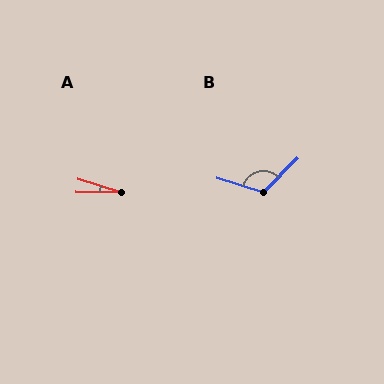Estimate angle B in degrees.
Approximately 118 degrees.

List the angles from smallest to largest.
A (16°), B (118°).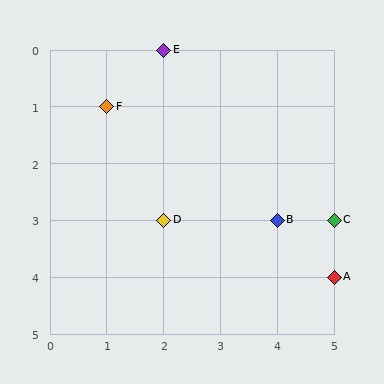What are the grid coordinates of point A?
Point A is at grid coordinates (5, 4).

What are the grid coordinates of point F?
Point F is at grid coordinates (1, 1).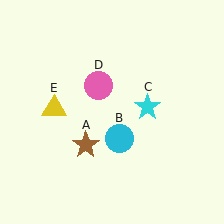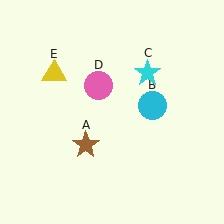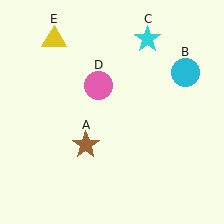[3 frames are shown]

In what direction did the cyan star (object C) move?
The cyan star (object C) moved up.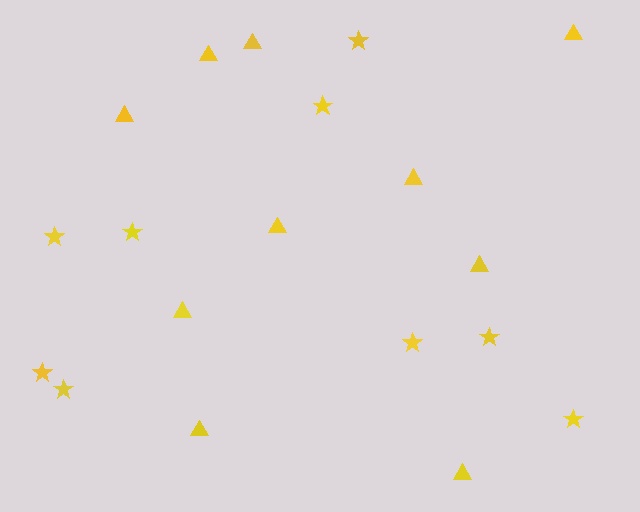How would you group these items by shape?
There are 2 groups: one group of stars (9) and one group of triangles (10).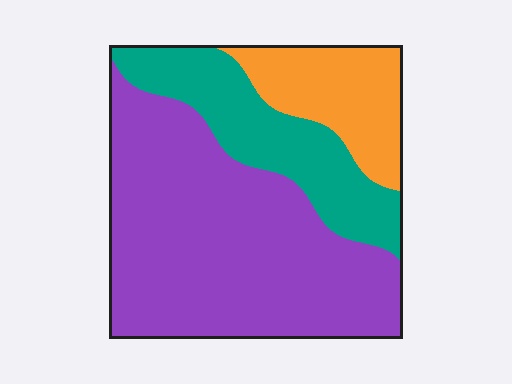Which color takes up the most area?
Purple, at roughly 60%.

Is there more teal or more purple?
Purple.